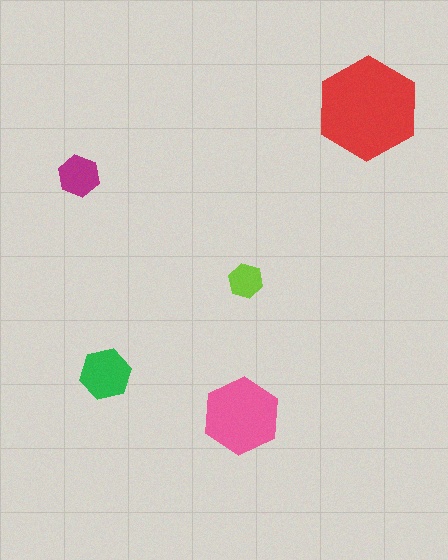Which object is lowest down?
The pink hexagon is bottommost.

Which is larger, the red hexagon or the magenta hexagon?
The red one.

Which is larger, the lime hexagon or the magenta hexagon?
The magenta one.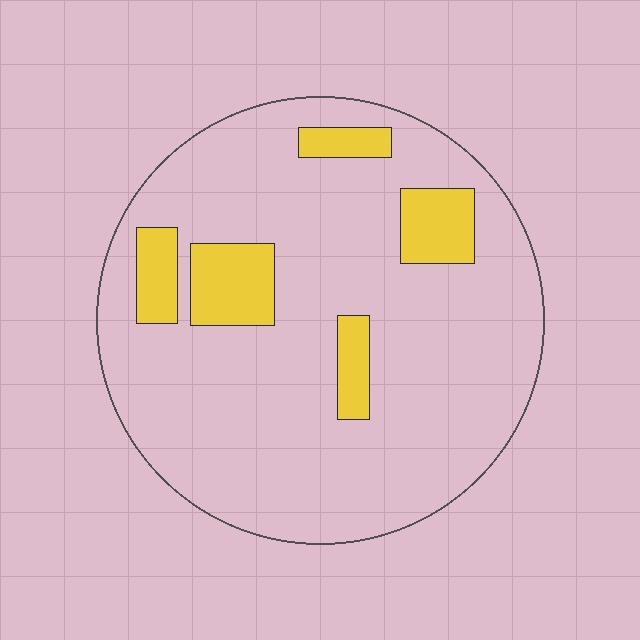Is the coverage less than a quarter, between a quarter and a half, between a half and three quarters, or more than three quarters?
Less than a quarter.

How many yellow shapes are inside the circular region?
5.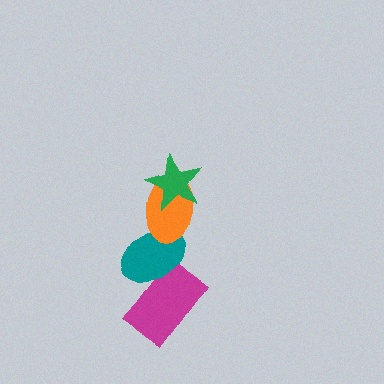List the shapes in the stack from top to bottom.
From top to bottom: the green star, the orange ellipse, the teal ellipse, the magenta rectangle.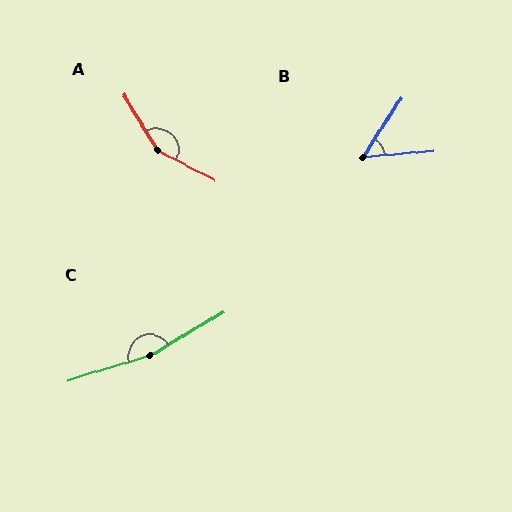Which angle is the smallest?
B, at approximately 52 degrees.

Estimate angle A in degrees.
Approximately 149 degrees.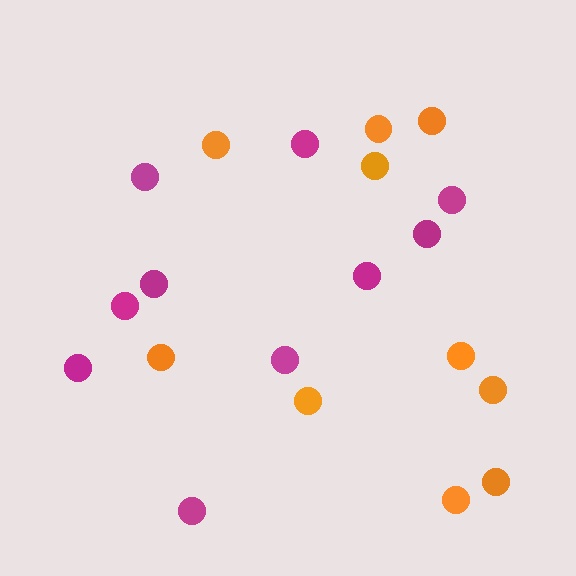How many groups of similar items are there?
There are 2 groups: one group of orange circles (10) and one group of magenta circles (10).